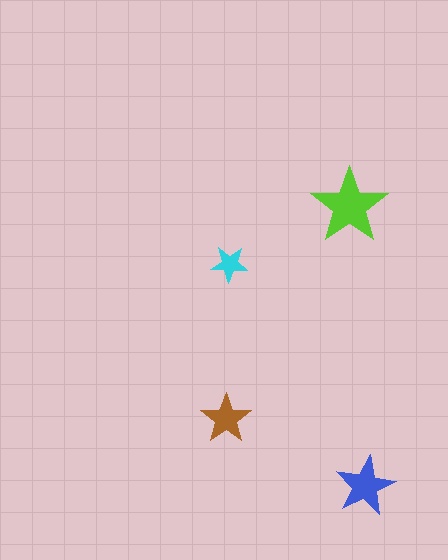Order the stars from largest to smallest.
the lime one, the blue one, the brown one, the cyan one.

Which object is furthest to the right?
The blue star is rightmost.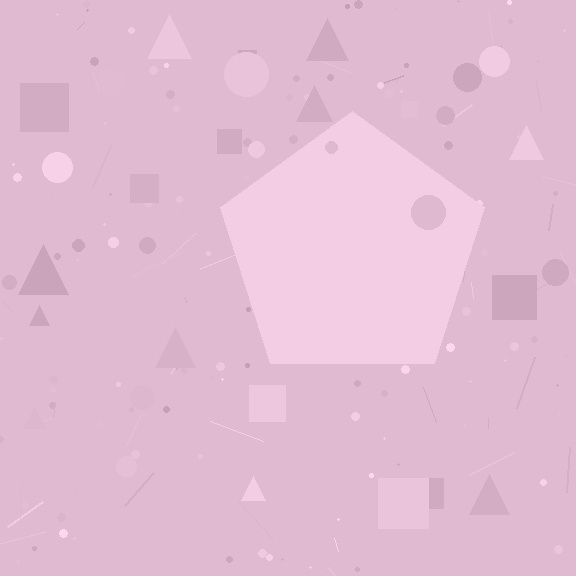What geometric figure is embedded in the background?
A pentagon is embedded in the background.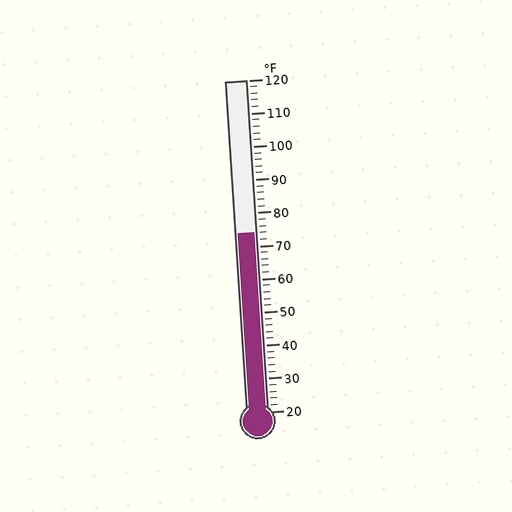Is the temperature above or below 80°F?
The temperature is below 80°F.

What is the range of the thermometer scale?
The thermometer scale ranges from 20°F to 120°F.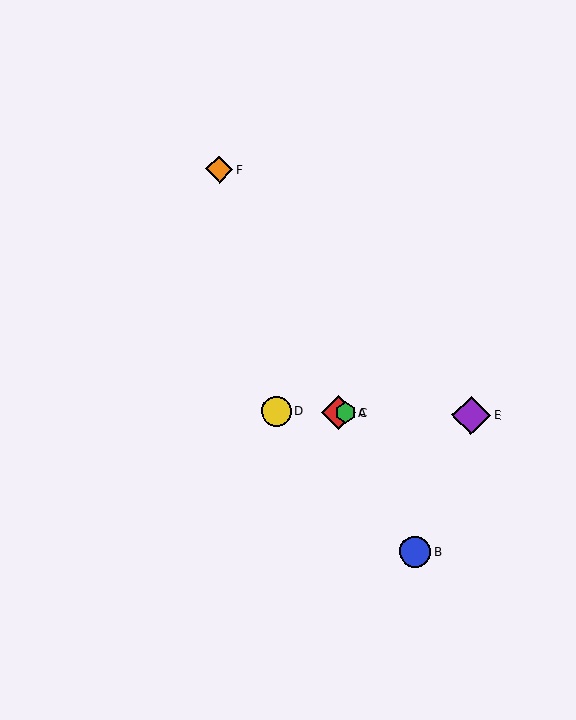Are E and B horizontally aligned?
No, E is at y≈415 and B is at y≈552.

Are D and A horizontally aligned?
Yes, both are at y≈411.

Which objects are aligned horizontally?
Objects A, C, D, E are aligned horizontally.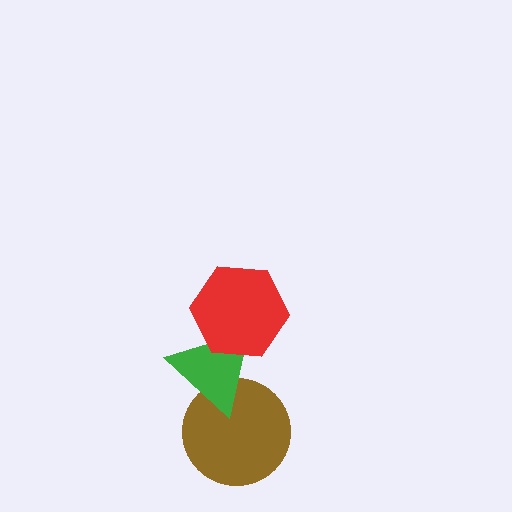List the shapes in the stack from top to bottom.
From top to bottom: the red hexagon, the green triangle, the brown circle.